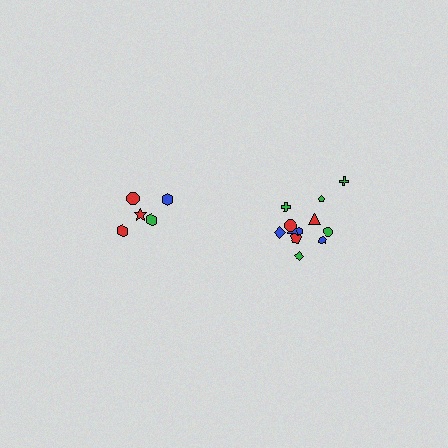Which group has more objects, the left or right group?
The right group.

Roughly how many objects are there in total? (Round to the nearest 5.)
Roughly 15 objects in total.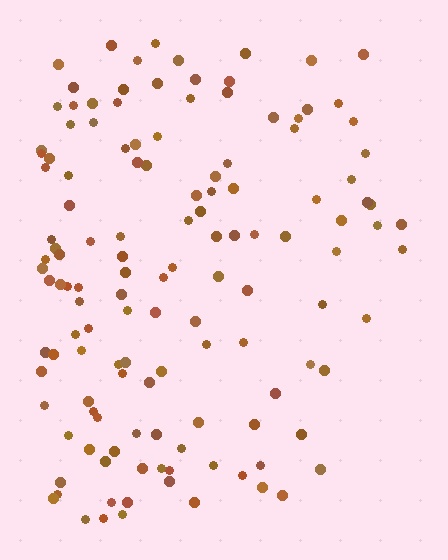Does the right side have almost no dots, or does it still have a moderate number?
Still a moderate number, just noticeably fewer than the left.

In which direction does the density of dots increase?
From right to left, with the left side densest.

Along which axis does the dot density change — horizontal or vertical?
Horizontal.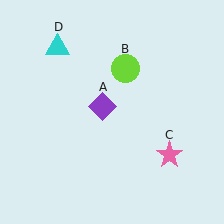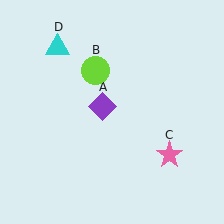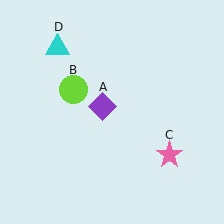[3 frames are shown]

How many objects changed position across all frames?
1 object changed position: lime circle (object B).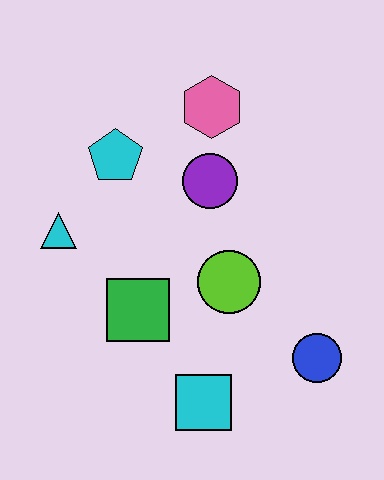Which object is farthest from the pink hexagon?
The cyan square is farthest from the pink hexagon.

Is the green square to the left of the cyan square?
Yes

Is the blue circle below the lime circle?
Yes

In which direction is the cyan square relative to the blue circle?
The cyan square is to the left of the blue circle.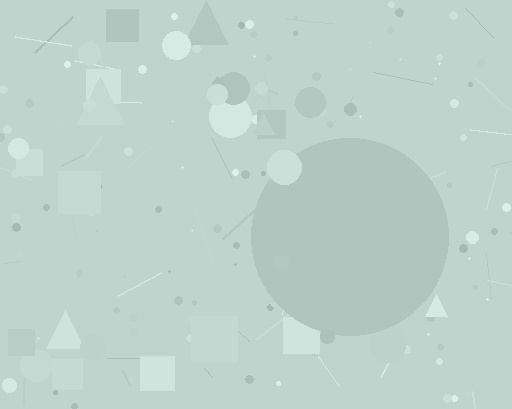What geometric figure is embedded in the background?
A circle is embedded in the background.